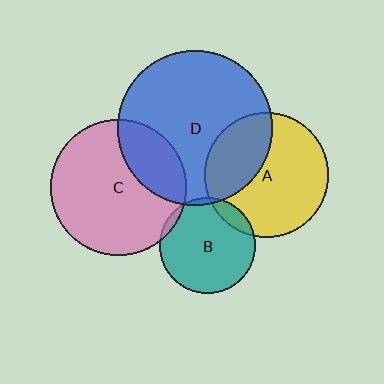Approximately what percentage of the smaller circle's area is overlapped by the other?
Approximately 25%.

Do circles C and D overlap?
Yes.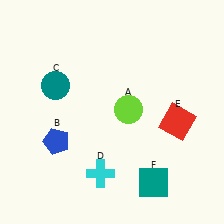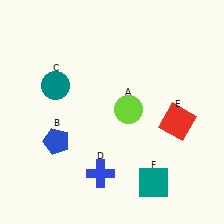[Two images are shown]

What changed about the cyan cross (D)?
In Image 1, D is cyan. In Image 2, it changed to blue.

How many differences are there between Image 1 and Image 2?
There is 1 difference between the two images.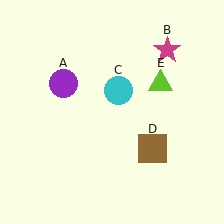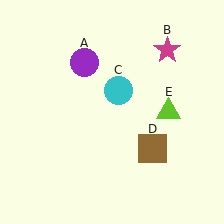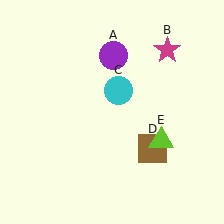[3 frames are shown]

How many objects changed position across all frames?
2 objects changed position: purple circle (object A), lime triangle (object E).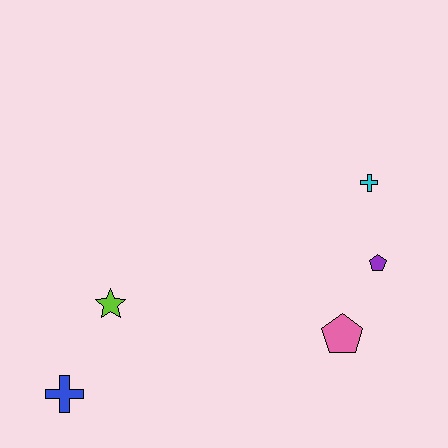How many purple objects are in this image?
There is 1 purple object.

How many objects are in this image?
There are 5 objects.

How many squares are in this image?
There are no squares.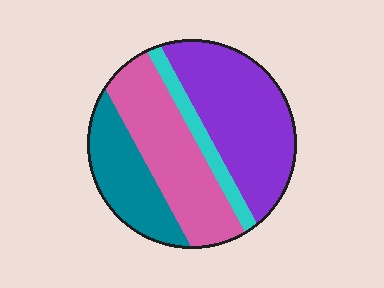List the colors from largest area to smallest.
From largest to smallest: purple, pink, teal, cyan.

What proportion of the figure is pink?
Pink takes up between a sixth and a third of the figure.